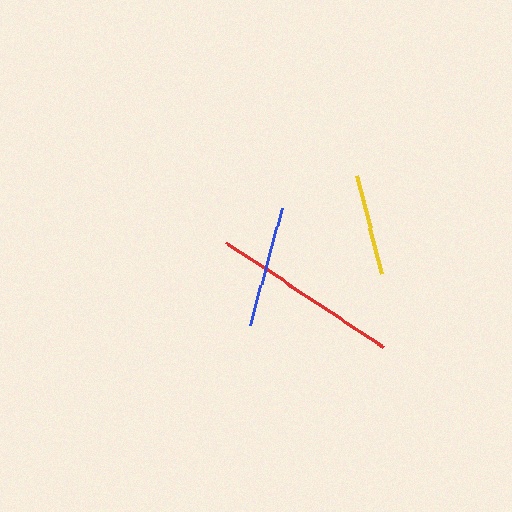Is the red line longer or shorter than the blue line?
The red line is longer than the blue line.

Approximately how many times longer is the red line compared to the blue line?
The red line is approximately 1.6 times the length of the blue line.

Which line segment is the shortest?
The yellow line is the shortest at approximately 101 pixels.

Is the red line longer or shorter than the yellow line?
The red line is longer than the yellow line.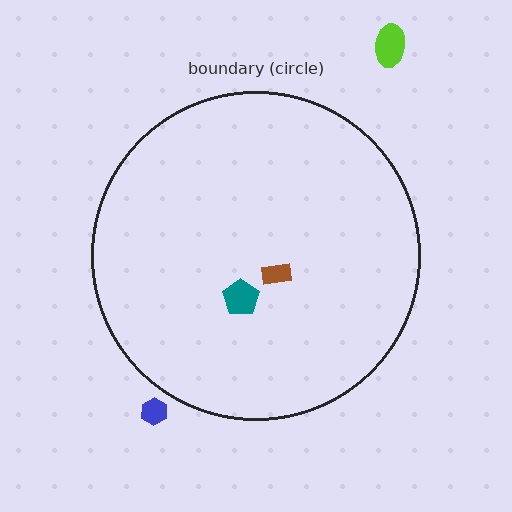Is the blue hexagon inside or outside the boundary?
Outside.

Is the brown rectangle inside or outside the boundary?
Inside.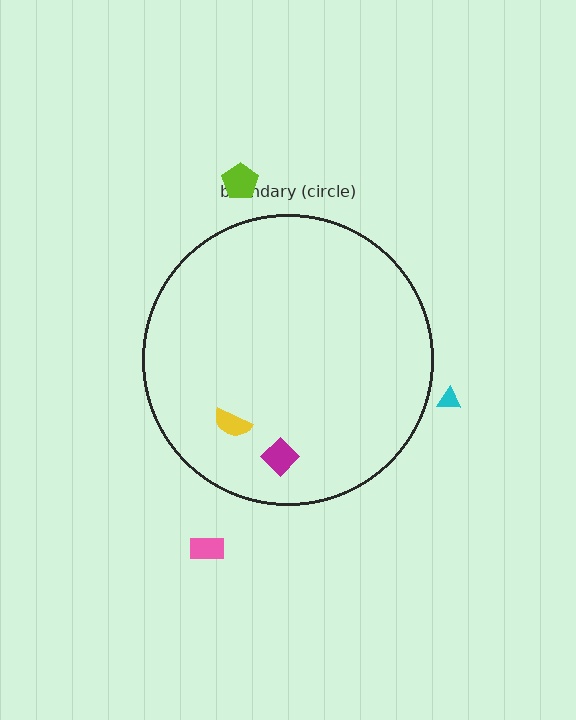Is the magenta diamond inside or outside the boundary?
Inside.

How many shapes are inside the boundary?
2 inside, 3 outside.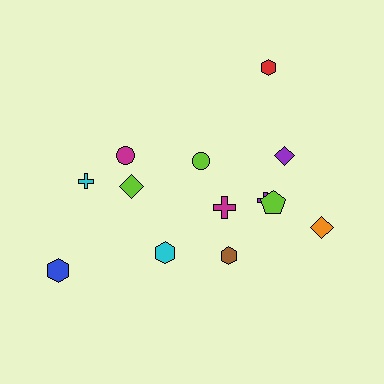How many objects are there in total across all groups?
There are 13 objects.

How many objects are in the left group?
There are 5 objects.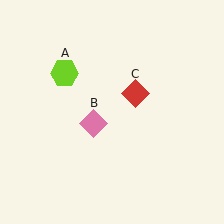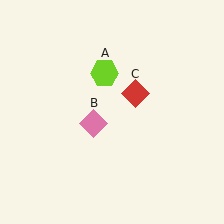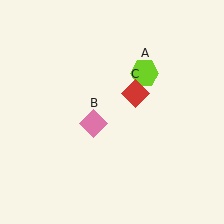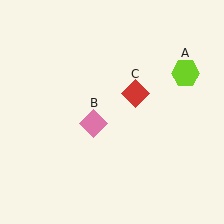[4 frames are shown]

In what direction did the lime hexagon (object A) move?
The lime hexagon (object A) moved right.